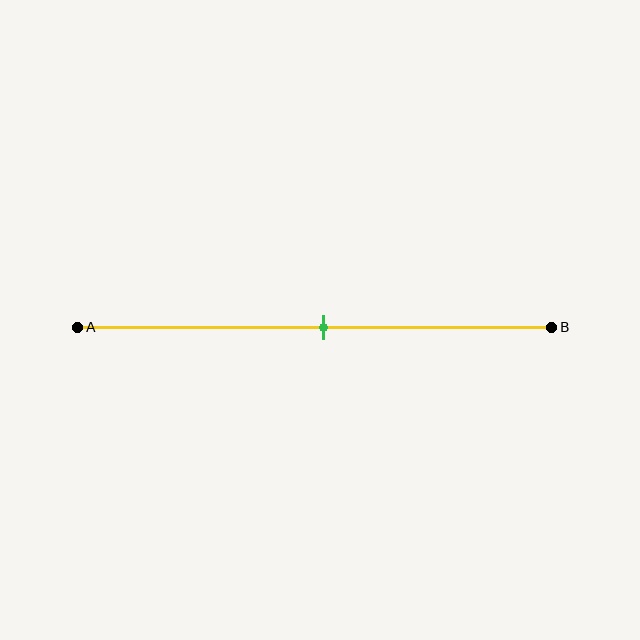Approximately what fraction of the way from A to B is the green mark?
The green mark is approximately 50% of the way from A to B.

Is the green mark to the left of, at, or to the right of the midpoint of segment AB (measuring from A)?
The green mark is approximately at the midpoint of segment AB.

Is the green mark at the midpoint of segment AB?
Yes, the mark is approximately at the midpoint.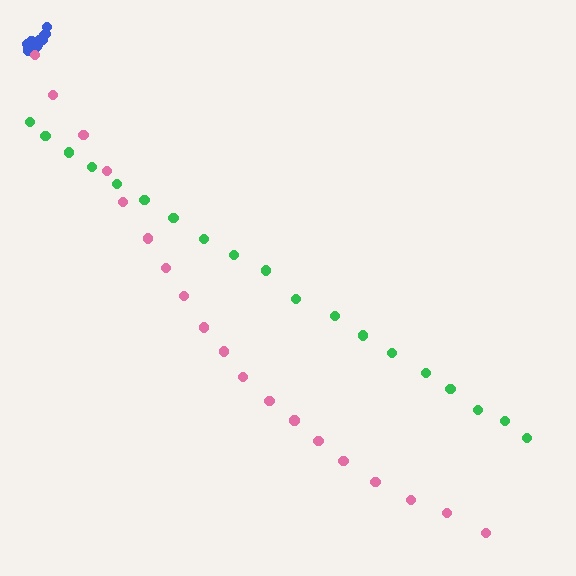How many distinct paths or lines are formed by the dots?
There are 3 distinct paths.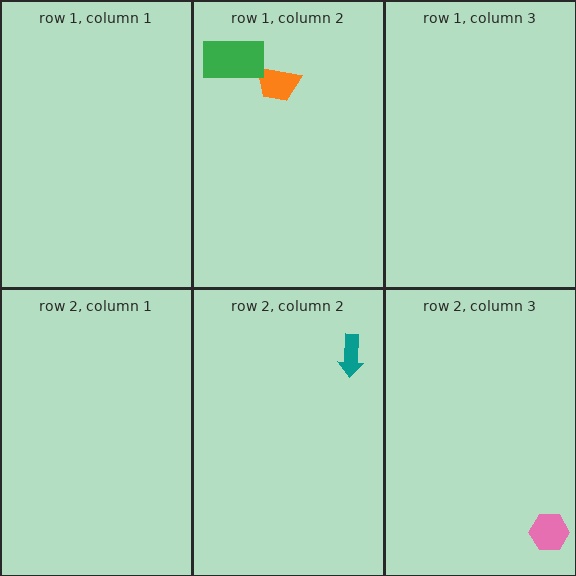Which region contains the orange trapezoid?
The row 1, column 2 region.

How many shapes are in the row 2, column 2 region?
1.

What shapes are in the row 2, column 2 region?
The teal arrow.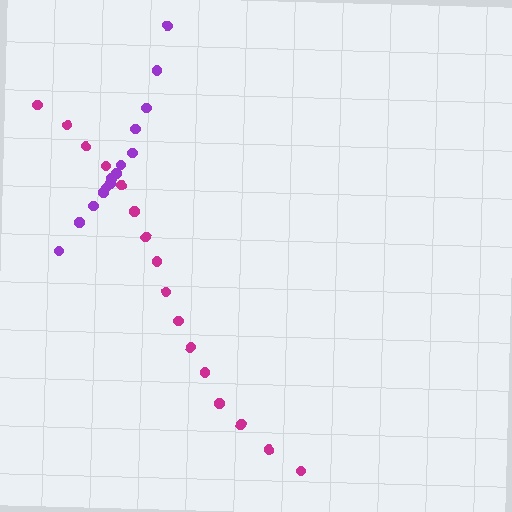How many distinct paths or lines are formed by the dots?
There are 2 distinct paths.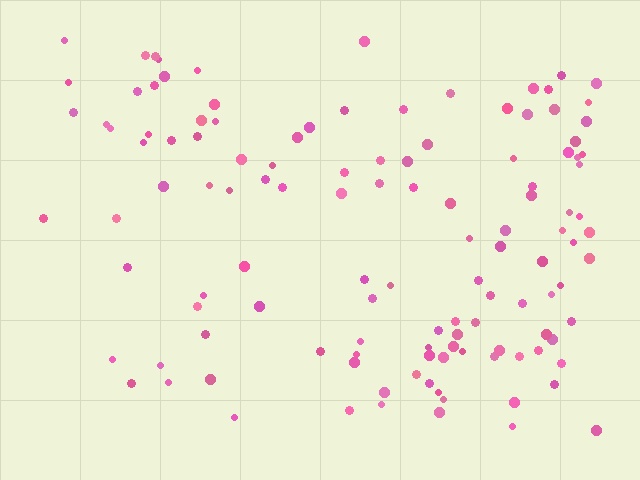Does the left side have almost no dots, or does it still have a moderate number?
Still a moderate number, just noticeably fewer than the right.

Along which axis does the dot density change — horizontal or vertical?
Horizontal.